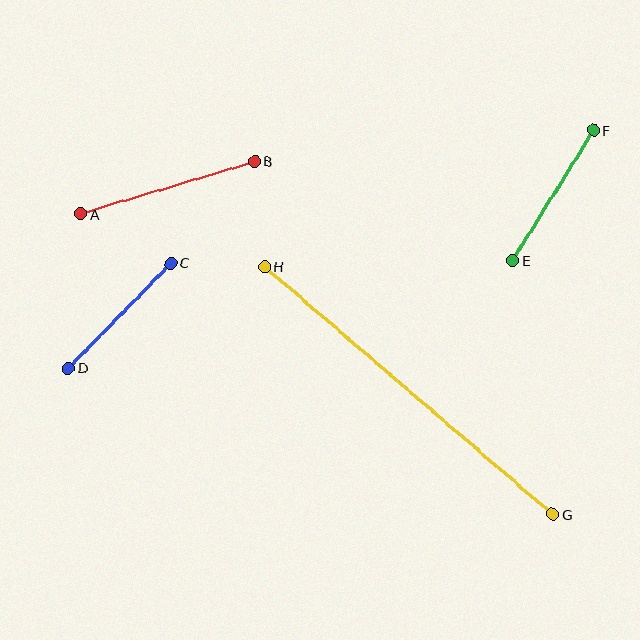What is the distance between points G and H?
The distance is approximately 380 pixels.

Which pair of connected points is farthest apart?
Points G and H are farthest apart.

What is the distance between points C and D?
The distance is approximately 147 pixels.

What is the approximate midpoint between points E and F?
The midpoint is at approximately (553, 195) pixels.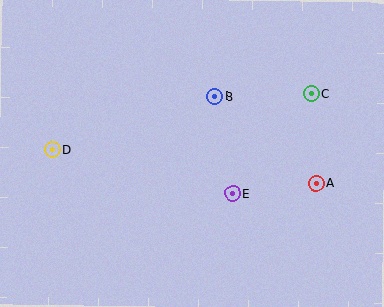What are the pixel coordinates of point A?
Point A is at (316, 183).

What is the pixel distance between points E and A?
The distance between E and A is 84 pixels.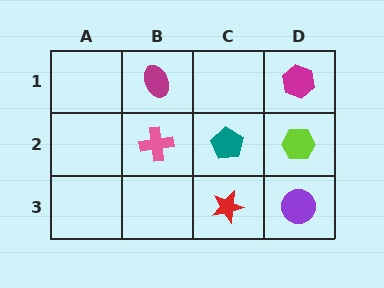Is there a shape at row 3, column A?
No, that cell is empty.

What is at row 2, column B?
A pink cross.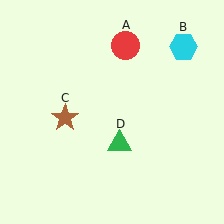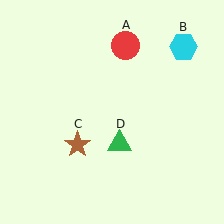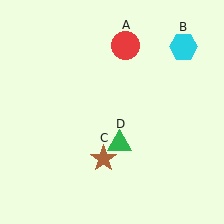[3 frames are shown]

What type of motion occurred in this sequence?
The brown star (object C) rotated counterclockwise around the center of the scene.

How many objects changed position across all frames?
1 object changed position: brown star (object C).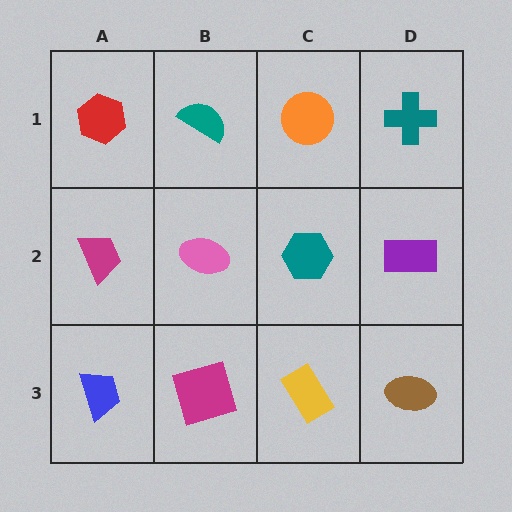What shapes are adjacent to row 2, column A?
A red hexagon (row 1, column A), a blue trapezoid (row 3, column A), a pink ellipse (row 2, column B).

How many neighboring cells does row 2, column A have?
3.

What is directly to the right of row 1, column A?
A teal semicircle.